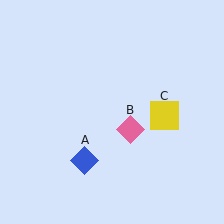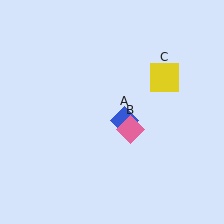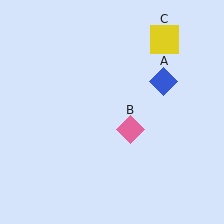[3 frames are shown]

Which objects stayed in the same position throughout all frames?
Pink diamond (object B) remained stationary.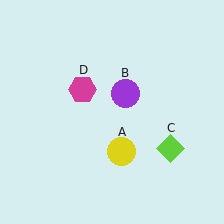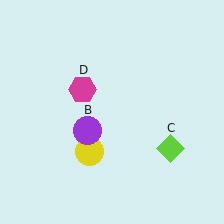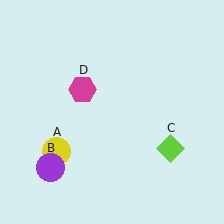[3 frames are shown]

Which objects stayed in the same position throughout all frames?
Lime diamond (object C) and magenta hexagon (object D) remained stationary.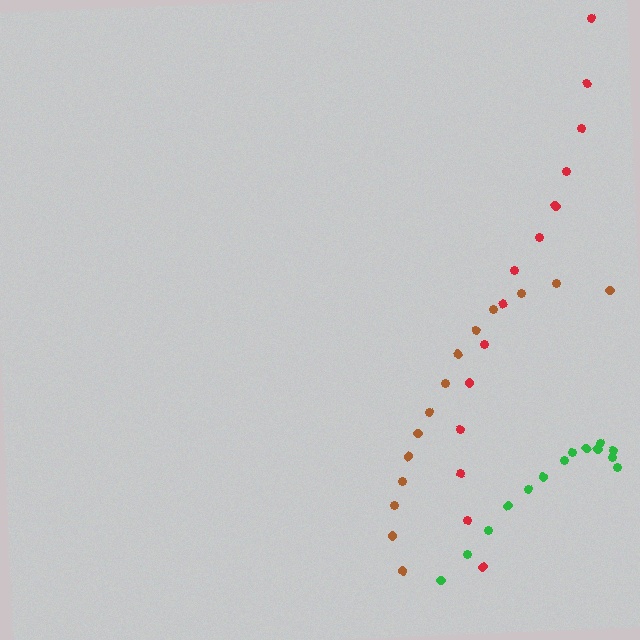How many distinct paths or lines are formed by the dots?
There are 3 distinct paths.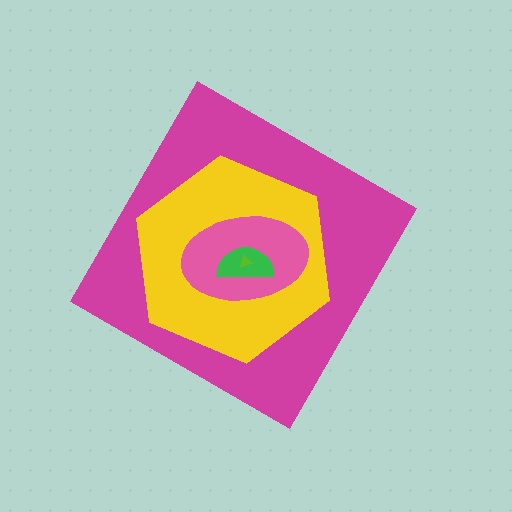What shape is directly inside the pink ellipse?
The green semicircle.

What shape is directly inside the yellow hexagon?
The pink ellipse.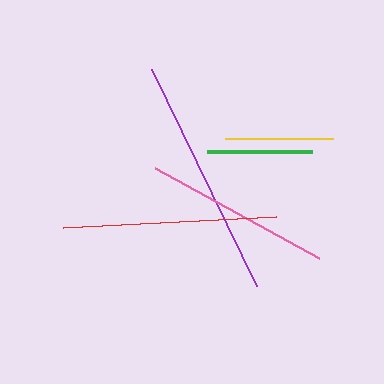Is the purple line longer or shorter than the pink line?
The purple line is longer than the pink line.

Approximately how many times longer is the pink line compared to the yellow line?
The pink line is approximately 1.7 times the length of the yellow line.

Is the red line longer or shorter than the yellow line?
The red line is longer than the yellow line.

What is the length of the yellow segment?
The yellow segment is approximately 108 pixels long.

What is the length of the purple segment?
The purple segment is approximately 240 pixels long.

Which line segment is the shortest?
The green line is the shortest at approximately 105 pixels.